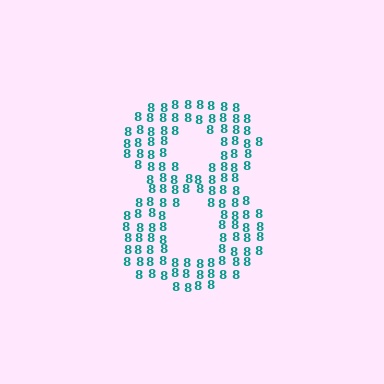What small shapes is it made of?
It is made of small digit 8's.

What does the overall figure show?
The overall figure shows the digit 8.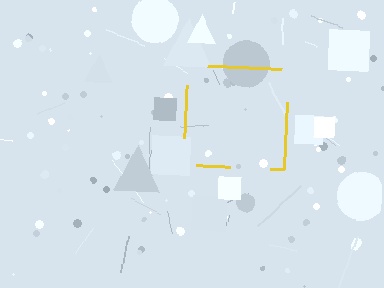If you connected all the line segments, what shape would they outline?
They would outline a square.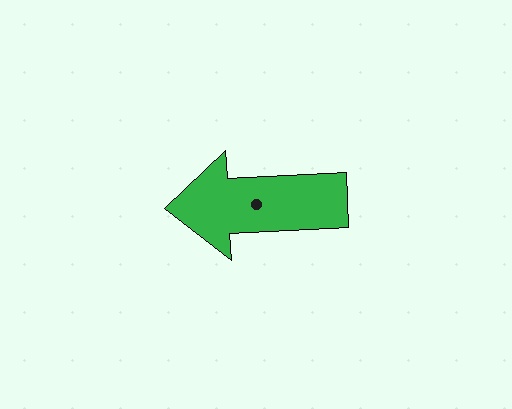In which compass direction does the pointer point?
West.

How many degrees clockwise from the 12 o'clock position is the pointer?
Approximately 267 degrees.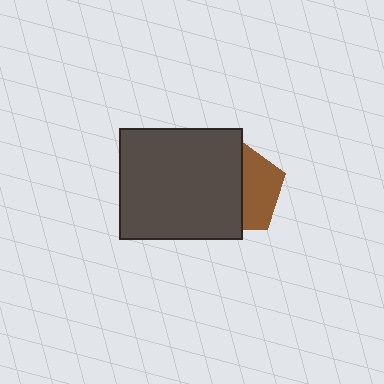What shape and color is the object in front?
The object in front is a dark gray rectangle.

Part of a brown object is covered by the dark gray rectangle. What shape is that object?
It is a pentagon.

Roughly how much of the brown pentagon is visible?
A small part of it is visible (roughly 41%).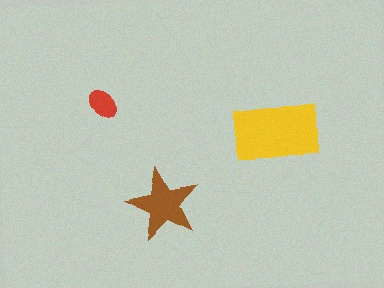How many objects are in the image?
There are 3 objects in the image.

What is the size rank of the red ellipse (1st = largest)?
3rd.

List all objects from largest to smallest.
The yellow rectangle, the brown star, the red ellipse.